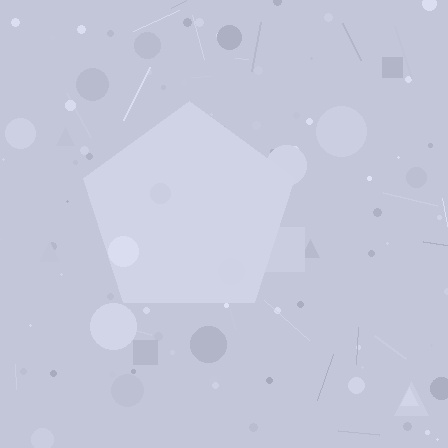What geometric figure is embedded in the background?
A pentagon is embedded in the background.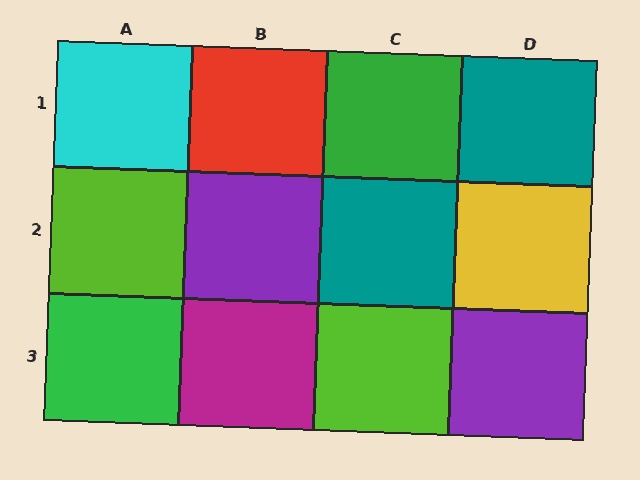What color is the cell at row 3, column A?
Green.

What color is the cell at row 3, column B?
Magenta.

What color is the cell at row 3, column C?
Lime.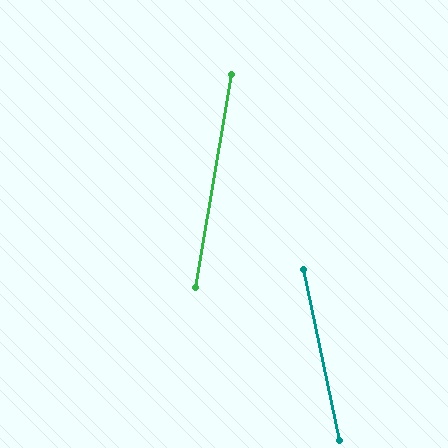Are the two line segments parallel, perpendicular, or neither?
Neither parallel nor perpendicular — they differ by about 21°.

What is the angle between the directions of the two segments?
Approximately 21 degrees.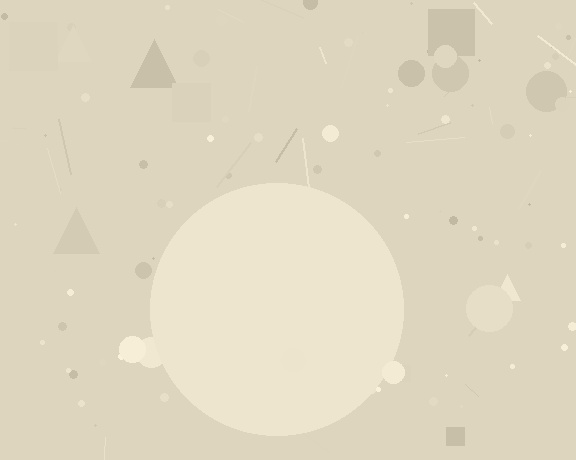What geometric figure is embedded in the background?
A circle is embedded in the background.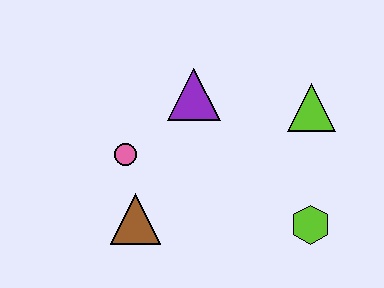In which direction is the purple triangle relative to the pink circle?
The purple triangle is to the right of the pink circle.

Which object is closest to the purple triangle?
The pink circle is closest to the purple triangle.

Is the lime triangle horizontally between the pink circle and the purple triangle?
No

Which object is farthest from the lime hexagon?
The pink circle is farthest from the lime hexagon.